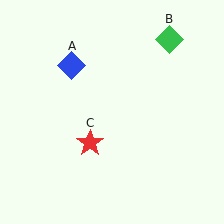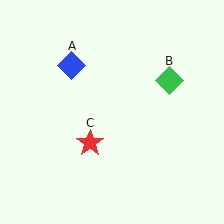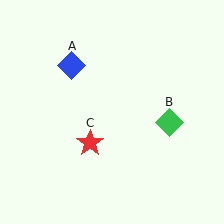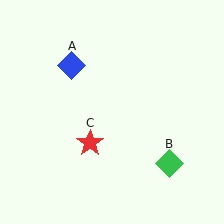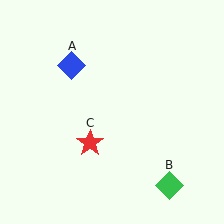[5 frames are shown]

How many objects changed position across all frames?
1 object changed position: green diamond (object B).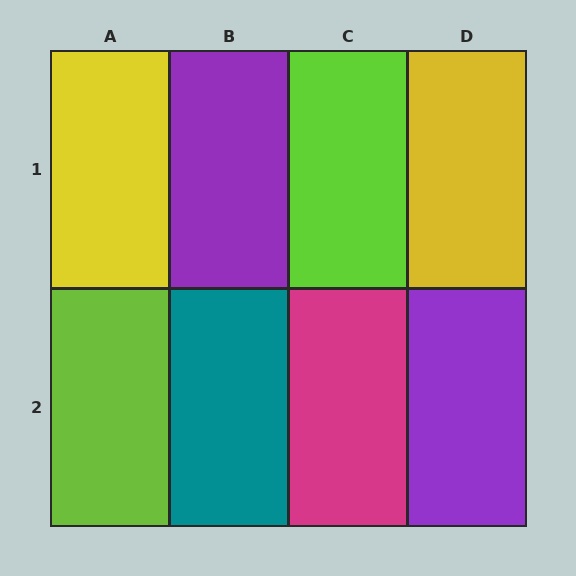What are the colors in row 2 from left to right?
Lime, teal, magenta, purple.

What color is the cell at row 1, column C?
Lime.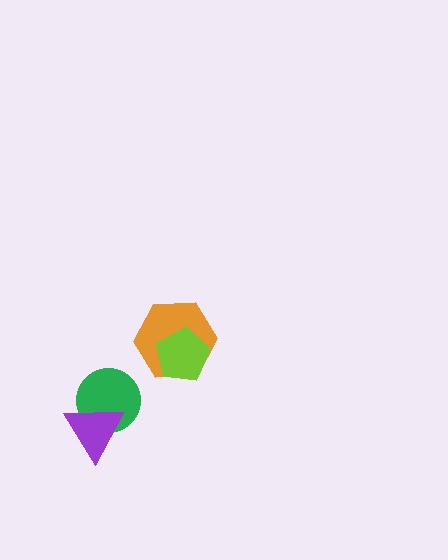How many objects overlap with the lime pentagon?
1 object overlaps with the lime pentagon.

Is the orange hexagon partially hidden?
Yes, it is partially covered by another shape.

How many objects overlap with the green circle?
1 object overlaps with the green circle.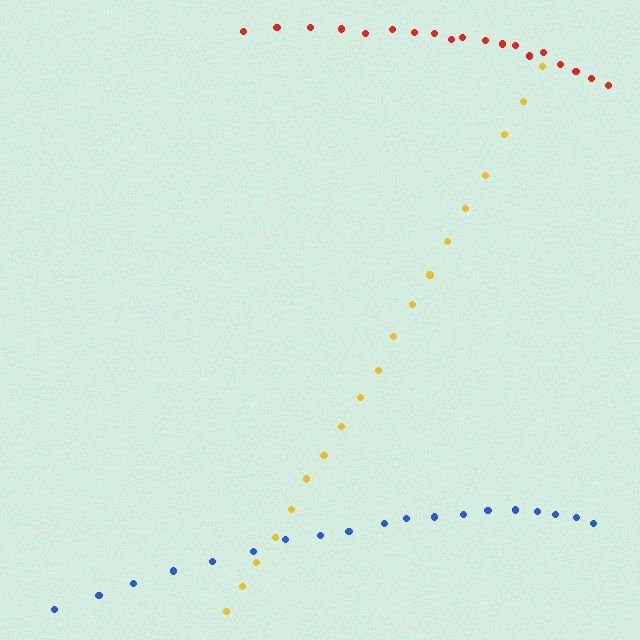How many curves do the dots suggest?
There are 3 distinct paths.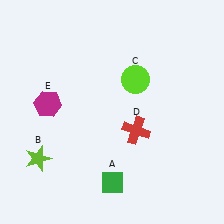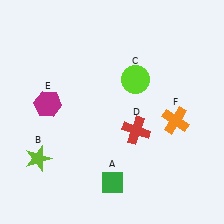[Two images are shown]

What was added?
An orange cross (F) was added in Image 2.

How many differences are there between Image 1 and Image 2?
There is 1 difference between the two images.